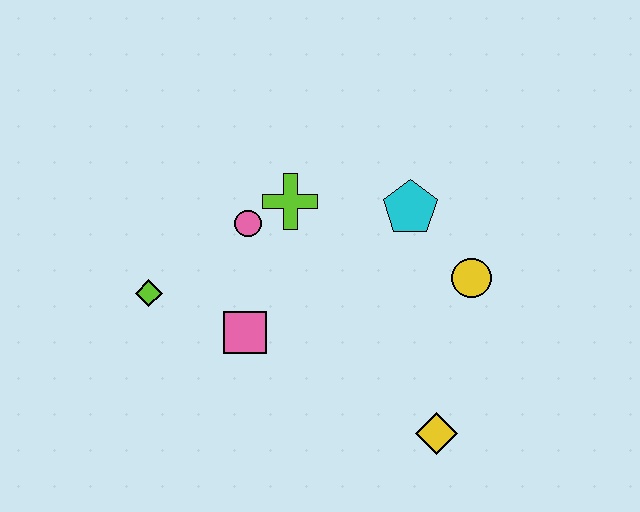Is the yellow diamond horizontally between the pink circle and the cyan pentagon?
No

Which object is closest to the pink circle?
The lime cross is closest to the pink circle.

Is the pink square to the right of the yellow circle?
No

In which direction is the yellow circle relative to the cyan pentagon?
The yellow circle is below the cyan pentagon.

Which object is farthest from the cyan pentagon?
The lime diamond is farthest from the cyan pentagon.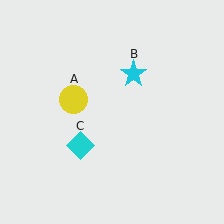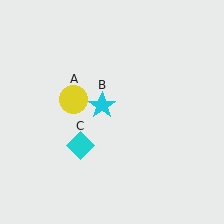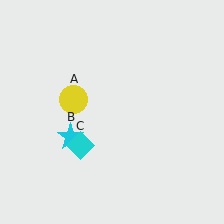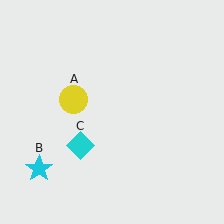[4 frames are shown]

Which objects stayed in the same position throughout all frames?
Yellow circle (object A) and cyan diamond (object C) remained stationary.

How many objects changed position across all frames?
1 object changed position: cyan star (object B).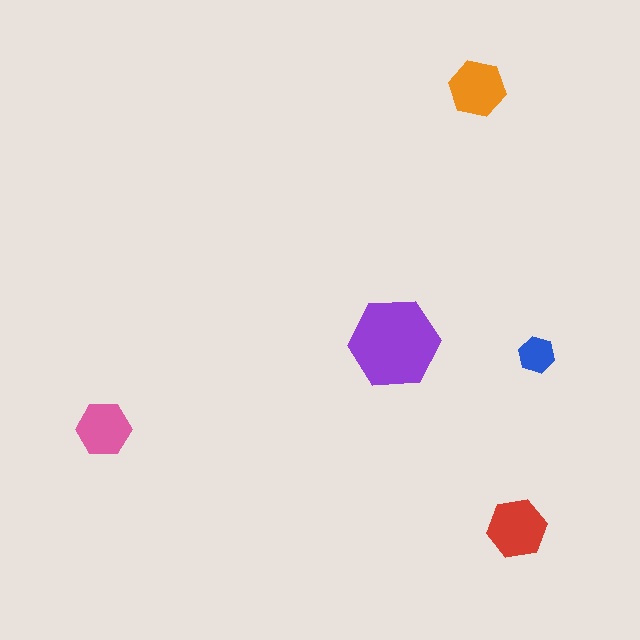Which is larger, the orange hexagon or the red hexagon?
The red one.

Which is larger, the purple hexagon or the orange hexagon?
The purple one.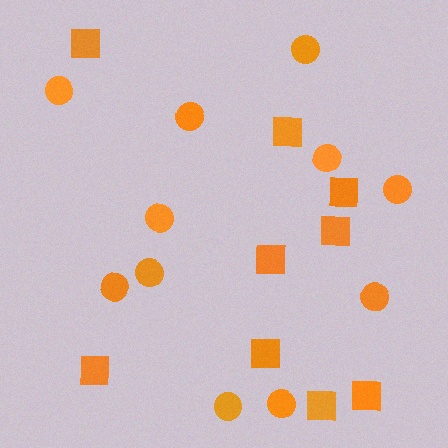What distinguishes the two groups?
There are 2 groups: one group of circles (11) and one group of squares (9).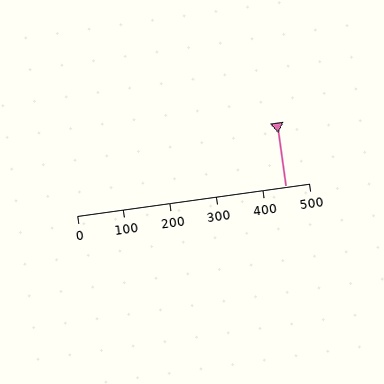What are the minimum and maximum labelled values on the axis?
The axis runs from 0 to 500.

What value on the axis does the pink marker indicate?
The marker indicates approximately 450.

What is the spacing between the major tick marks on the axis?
The major ticks are spaced 100 apart.